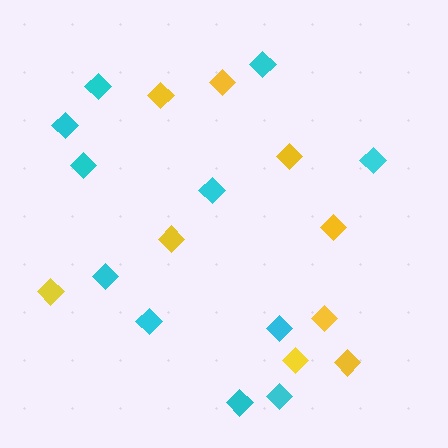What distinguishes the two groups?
There are 2 groups: one group of cyan diamonds (11) and one group of yellow diamonds (9).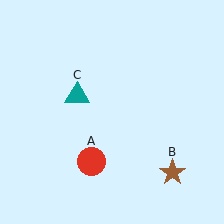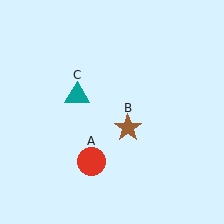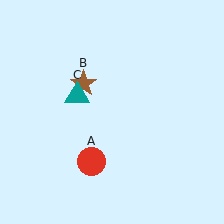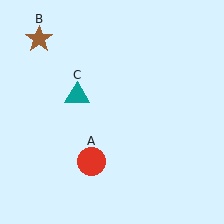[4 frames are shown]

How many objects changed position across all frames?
1 object changed position: brown star (object B).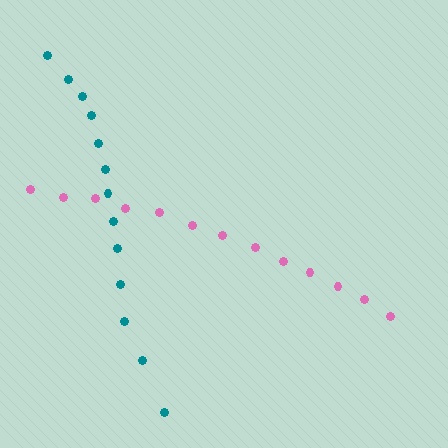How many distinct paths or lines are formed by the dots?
There are 2 distinct paths.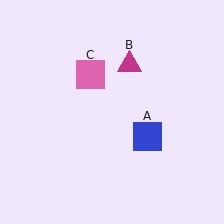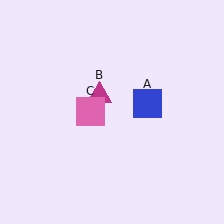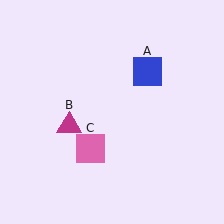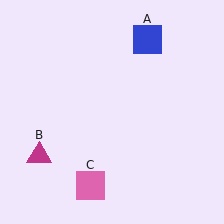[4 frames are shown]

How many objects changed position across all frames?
3 objects changed position: blue square (object A), magenta triangle (object B), pink square (object C).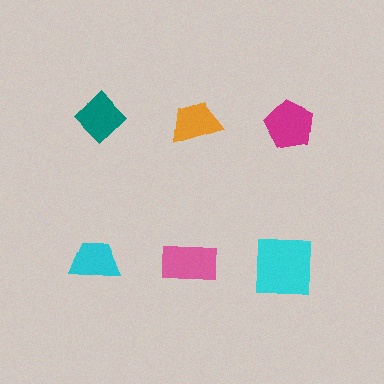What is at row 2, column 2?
A pink rectangle.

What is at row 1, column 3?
A magenta pentagon.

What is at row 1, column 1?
A teal diamond.